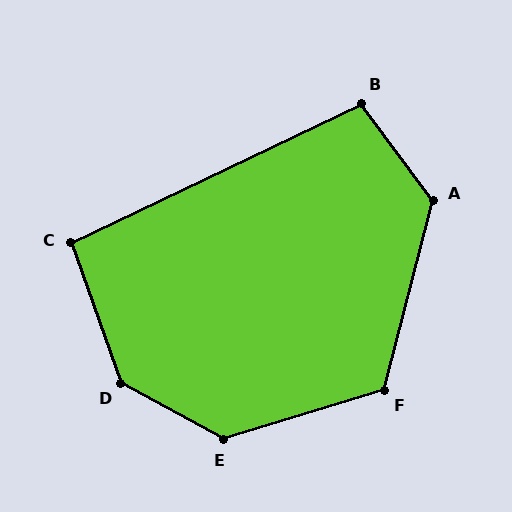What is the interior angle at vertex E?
Approximately 135 degrees (obtuse).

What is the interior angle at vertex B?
Approximately 101 degrees (obtuse).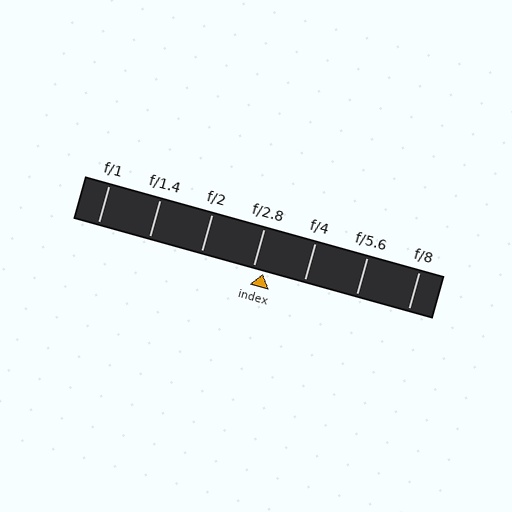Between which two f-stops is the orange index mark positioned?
The index mark is between f/2.8 and f/4.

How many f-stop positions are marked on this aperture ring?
There are 7 f-stop positions marked.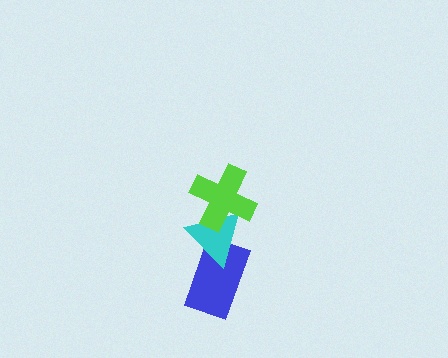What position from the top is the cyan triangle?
The cyan triangle is 2nd from the top.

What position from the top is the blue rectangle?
The blue rectangle is 3rd from the top.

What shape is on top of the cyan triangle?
The lime cross is on top of the cyan triangle.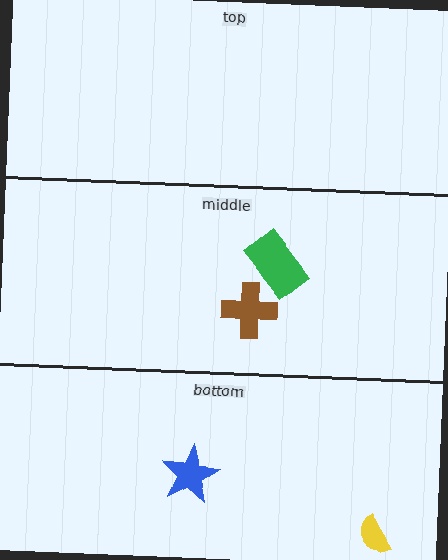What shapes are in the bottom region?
The yellow semicircle, the blue star.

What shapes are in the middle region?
The green rectangle, the brown cross.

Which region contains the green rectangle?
The middle region.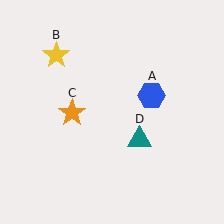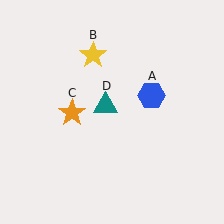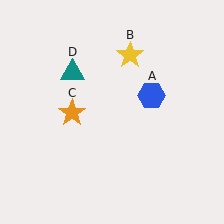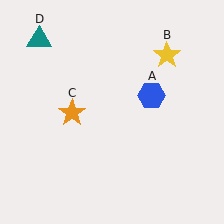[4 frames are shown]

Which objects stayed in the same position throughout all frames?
Blue hexagon (object A) and orange star (object C) remained stationary.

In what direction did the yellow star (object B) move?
The yellow star (object B) moved right.